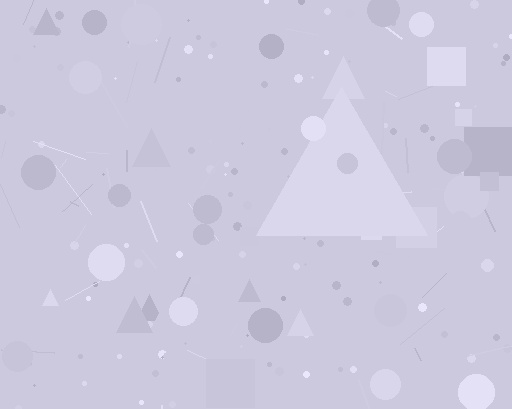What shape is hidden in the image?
A triangle is hidden in the image.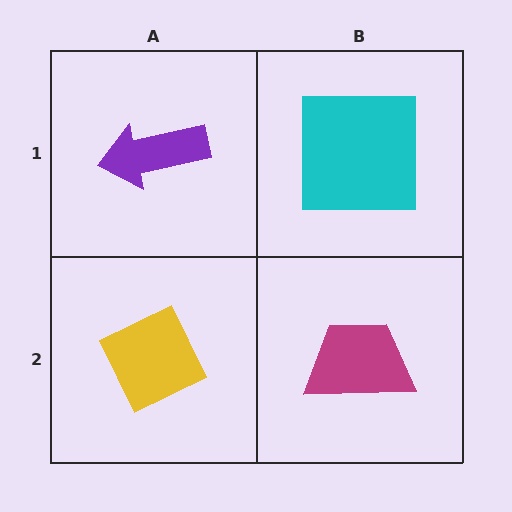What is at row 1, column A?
A purple arrow.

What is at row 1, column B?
A cyan square.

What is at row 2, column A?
A yellow diamond.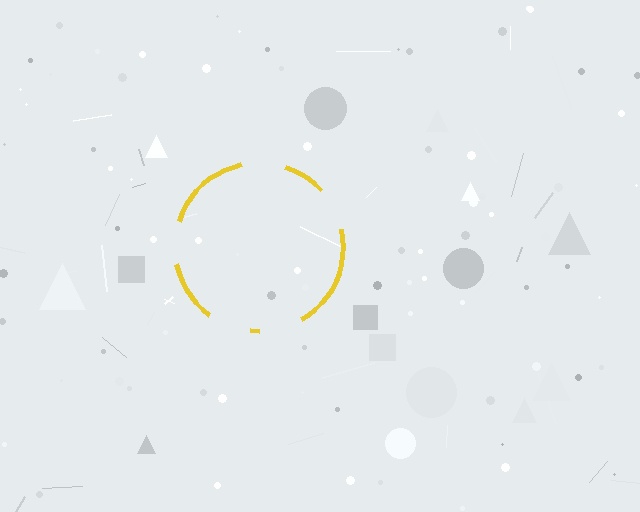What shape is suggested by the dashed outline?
The dashed outline suggests a circle.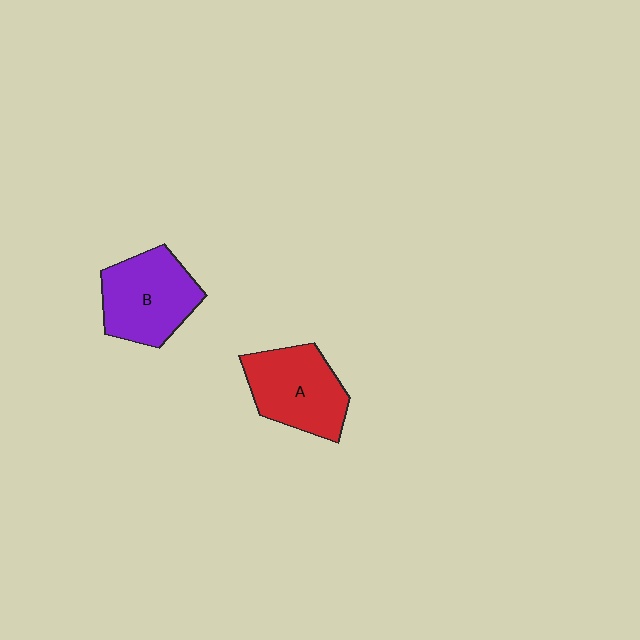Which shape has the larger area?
Shape B (purple).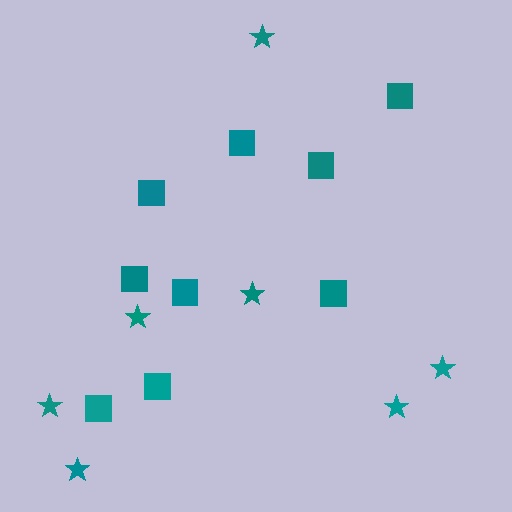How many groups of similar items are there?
There are 2 groups: one group of stars (7) and one group of squares (9).